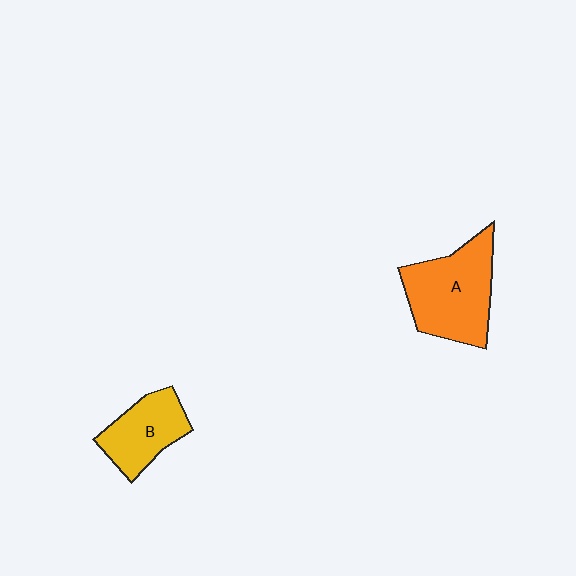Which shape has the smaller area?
Shape B (yellow).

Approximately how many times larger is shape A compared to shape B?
Approximately 1.5 times.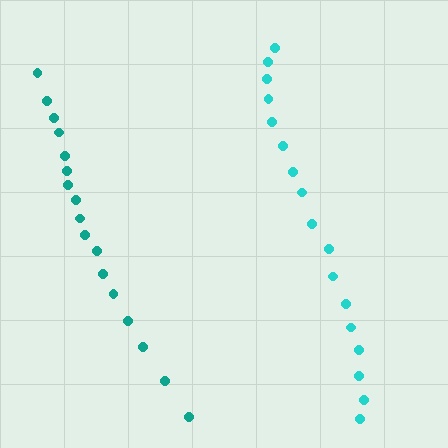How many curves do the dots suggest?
There are 2 distinct paths.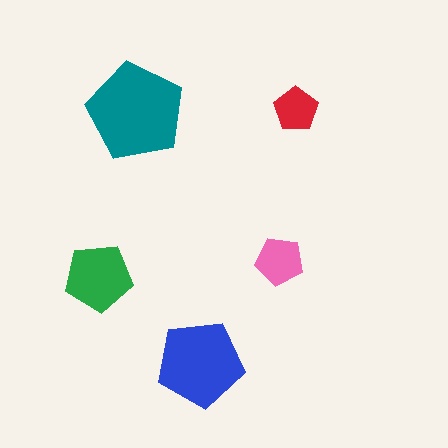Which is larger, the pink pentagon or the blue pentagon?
The blue one.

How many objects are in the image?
There are 5 objects in the image.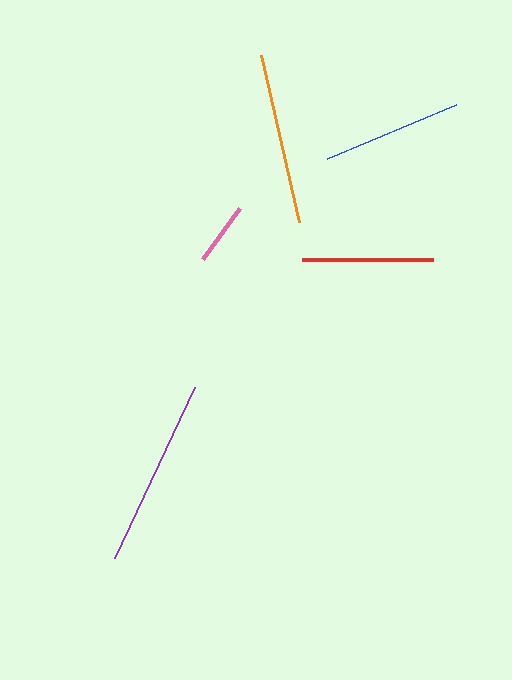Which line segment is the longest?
The purple line is the longest at approximately 189 pixels.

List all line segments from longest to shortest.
From longest to shortest: purple, orange, blue, red, pink.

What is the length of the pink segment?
The pink segment is approximately 63 pixels long.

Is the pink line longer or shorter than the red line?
The red line is longer than the pink line.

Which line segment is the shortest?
The pink line is the shortest at approximately 63 pixels.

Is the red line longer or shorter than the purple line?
The purple line is longer than the red line.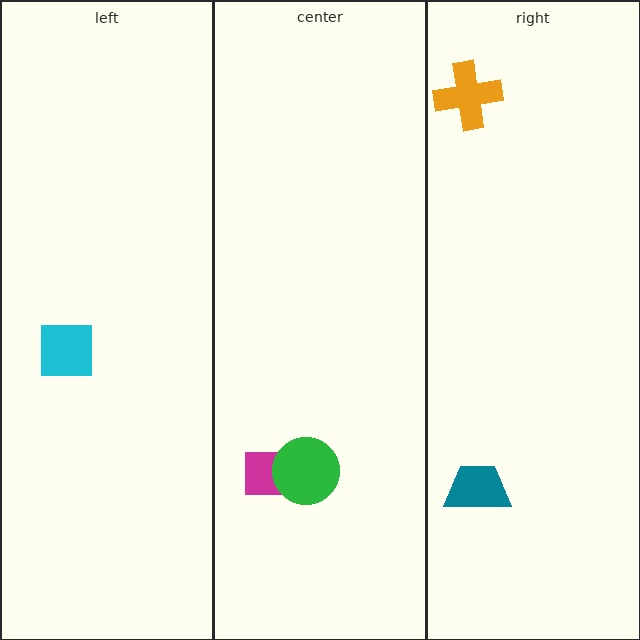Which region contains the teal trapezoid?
The right region.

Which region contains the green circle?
The center region.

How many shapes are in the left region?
1.